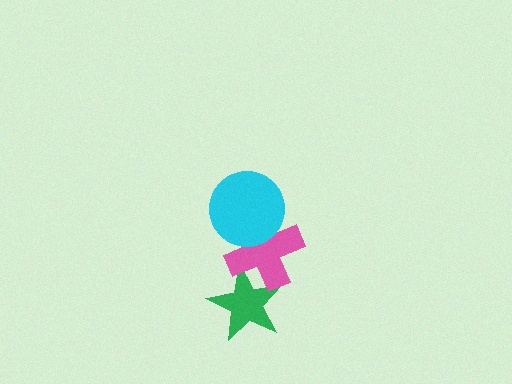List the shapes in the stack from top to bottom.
From top to bottom: the cyan circle, the pink cross, the green star.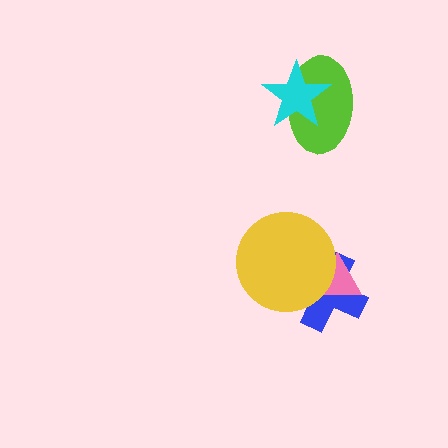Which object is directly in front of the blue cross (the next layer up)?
The pink triangle is directly in front of the blue cross.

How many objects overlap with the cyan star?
1 object overlaps with the cyan star.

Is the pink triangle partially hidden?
Yes, it is partially covered by another shape.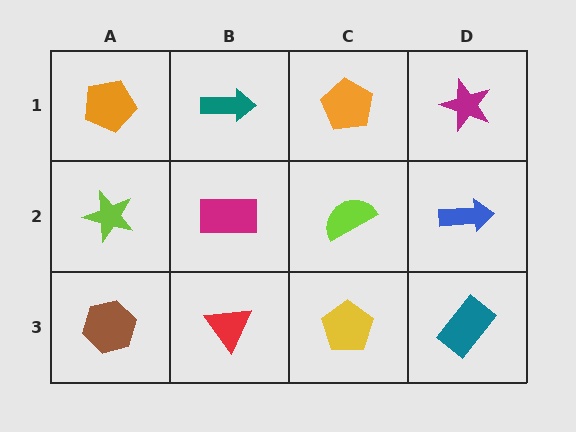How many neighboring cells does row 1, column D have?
2.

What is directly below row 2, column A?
A brown hexagon.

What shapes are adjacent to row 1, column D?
A blue arrow (row 2, column D), an orange pentagon (row 1, column C).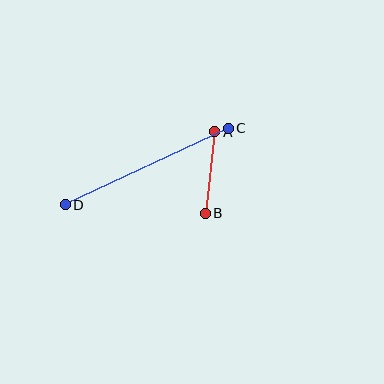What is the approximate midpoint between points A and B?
The midpoint is at approximately (210, 173) pixels.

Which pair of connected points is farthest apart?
Points C and D are farthest apart.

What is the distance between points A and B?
The distance is approximately 82 pixels.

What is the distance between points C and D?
The distance is approximately 180 pixels.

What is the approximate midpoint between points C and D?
The midpoint is at approximately (147, 166) pixels.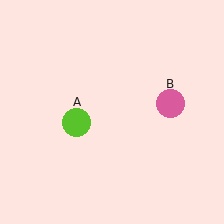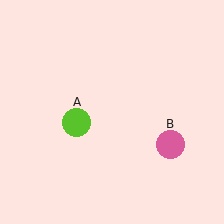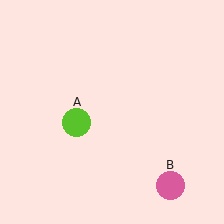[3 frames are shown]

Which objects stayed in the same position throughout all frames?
Lime circle (object A) remained stationary.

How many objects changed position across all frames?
1 object changed position: pink circle (object B).